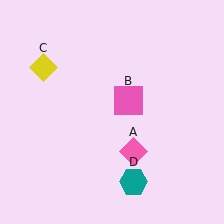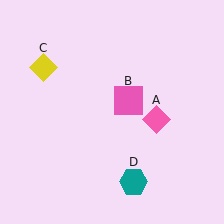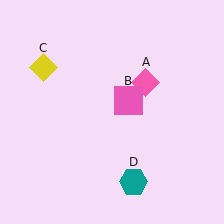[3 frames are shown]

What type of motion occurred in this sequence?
The pink diamond (object A) rotated counterclockwise around the center of the scene.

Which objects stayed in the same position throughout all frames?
Pink square (object B) and yellow diamond (object C) and teal hexagon (object D) remained stationary.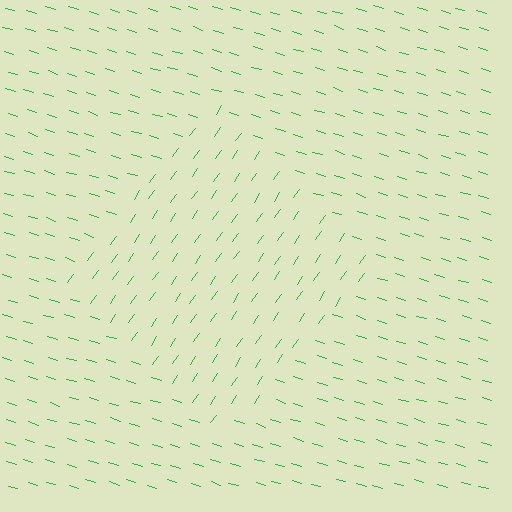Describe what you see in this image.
The image is filled with small green line segments. A diamond region in the image has lines oriented differently from the surrounding lines, creating a visible texture boundary.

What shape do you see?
I see a diamond.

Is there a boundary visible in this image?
Yes, there is a texture boundary formed by a change in line orientation.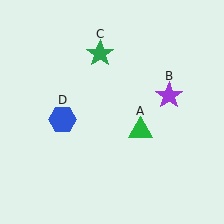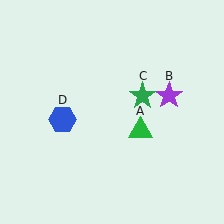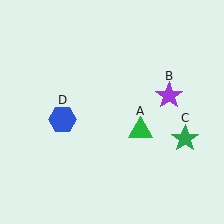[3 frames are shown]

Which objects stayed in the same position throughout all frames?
Green triangle (object A) and purple star (object B) and blue hexagon (object D) remained stationary.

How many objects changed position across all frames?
1 object changed position: green star (object C).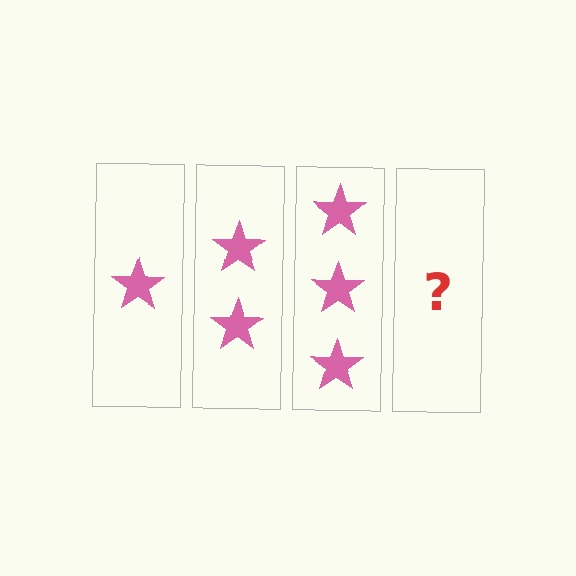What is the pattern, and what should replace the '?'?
The pattern is that each step adds one more star. The '?' should be 4 stars.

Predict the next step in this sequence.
The next step is 4 stars.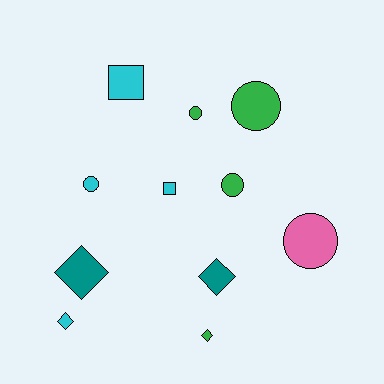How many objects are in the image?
There are 11 objects.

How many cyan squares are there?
There are 2 cyan squares.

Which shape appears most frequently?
Circle, with 5 objects.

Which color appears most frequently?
Cyan, with 4 objects.